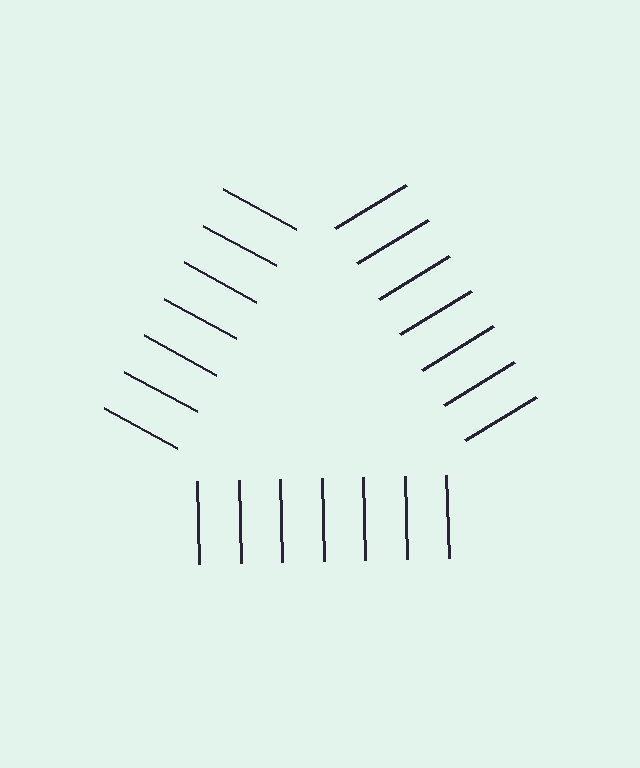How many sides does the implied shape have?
3 sides — the line-ends trace a triangle.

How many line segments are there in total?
21 — 7 along each of the 3 edges.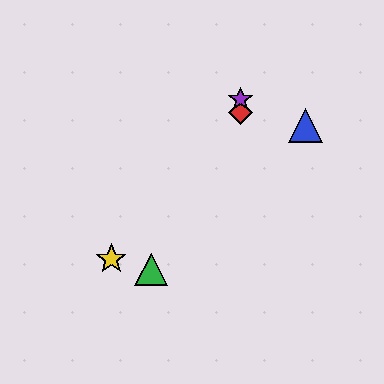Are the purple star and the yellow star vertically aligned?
No, the purple star is at x≈241 and the yellow star is at x≈111.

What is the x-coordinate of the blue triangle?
The blue triangle is at x≈306.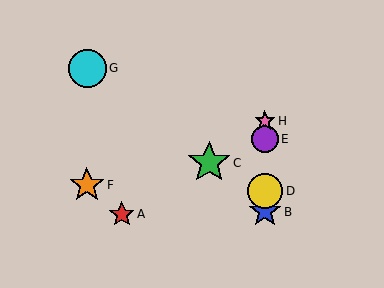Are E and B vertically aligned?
Yes, both are at x≈265.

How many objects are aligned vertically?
4 objects (B, D, E, H) are aligned vertically.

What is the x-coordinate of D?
Object D is at x≈265.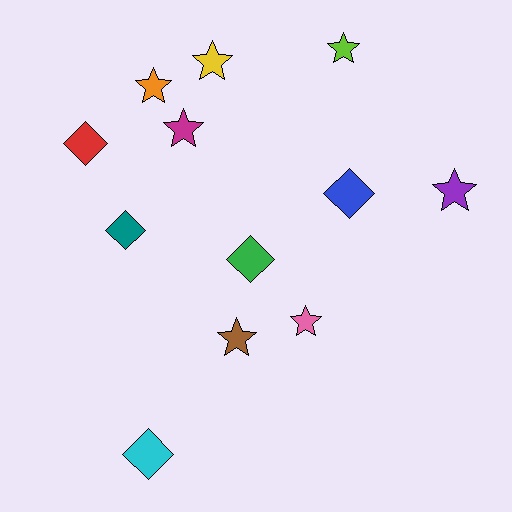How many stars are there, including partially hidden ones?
There are 7 stars.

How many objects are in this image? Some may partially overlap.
There are 12 objects.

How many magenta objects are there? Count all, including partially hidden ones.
There is 1 magenta object.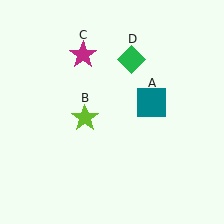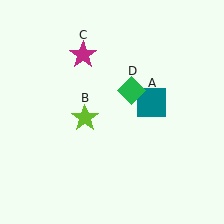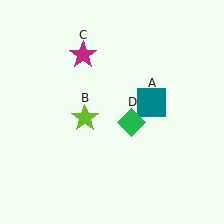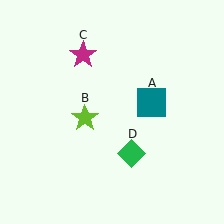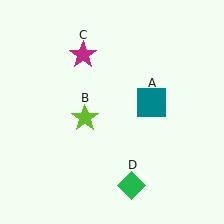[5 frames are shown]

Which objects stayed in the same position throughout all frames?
Teal square (object A) and lime star (object B) and magenta star (object C) remained stationary.